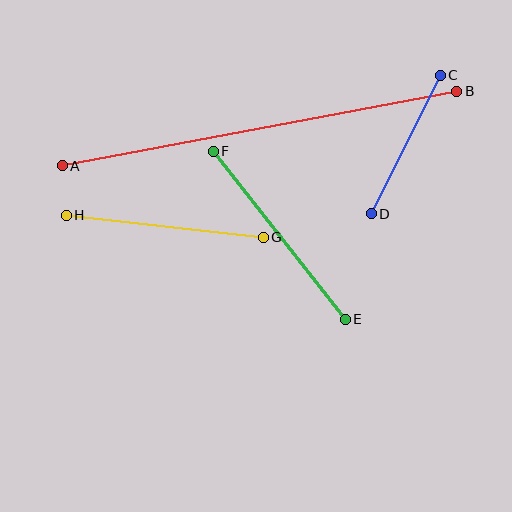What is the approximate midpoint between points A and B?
The midpoint is at approximately (260, 128) pixels.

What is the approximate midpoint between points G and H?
The midpoint is at approximately (165, 226) pixels.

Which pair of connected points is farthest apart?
Points A and B are farthest apart.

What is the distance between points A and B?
The distance is approximately 401 pixels.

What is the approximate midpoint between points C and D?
The midpoint is at approximately (406, 144) pixels.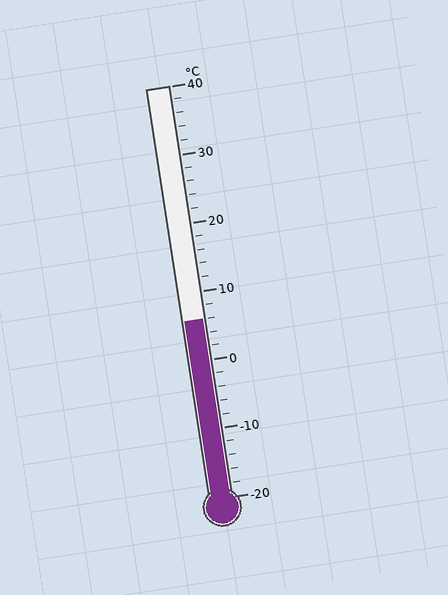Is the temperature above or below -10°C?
The temperature is above -10°C.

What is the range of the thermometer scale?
The thermometer scale ranges from -20°C to 40°C.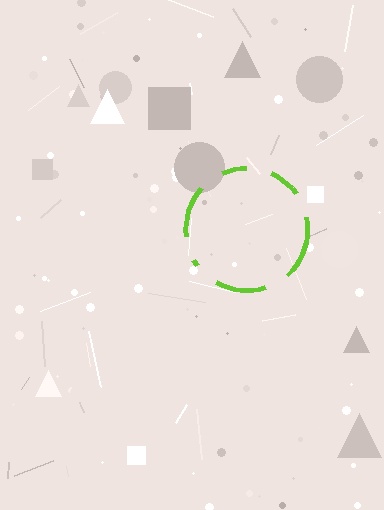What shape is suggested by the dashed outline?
The dashed outline suggests a circle.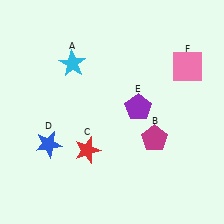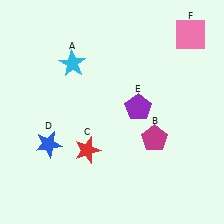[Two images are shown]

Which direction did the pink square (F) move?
The pink square (F) moved up.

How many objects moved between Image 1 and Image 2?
1 object moved between the two images.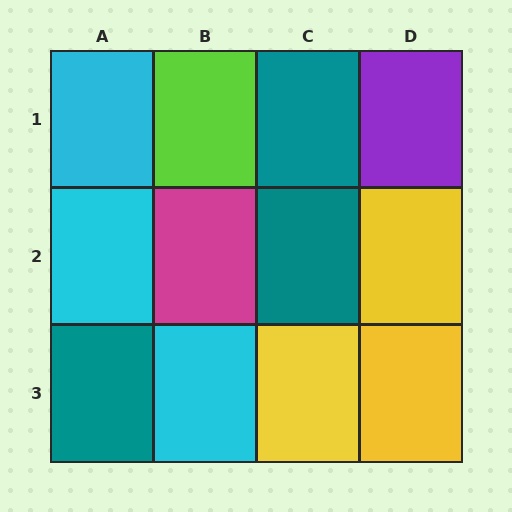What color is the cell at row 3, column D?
Yellow.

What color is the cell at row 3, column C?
Yellow.